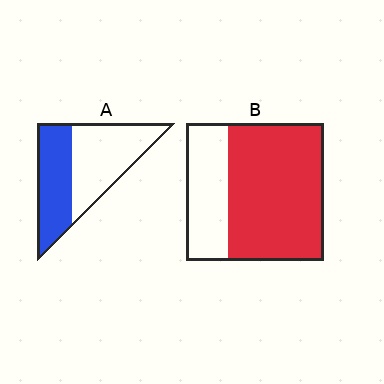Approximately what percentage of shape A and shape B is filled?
A is approximately 45% and B is approximately 70%.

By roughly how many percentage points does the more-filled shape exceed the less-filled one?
By roughly 25 percentage points (B over A).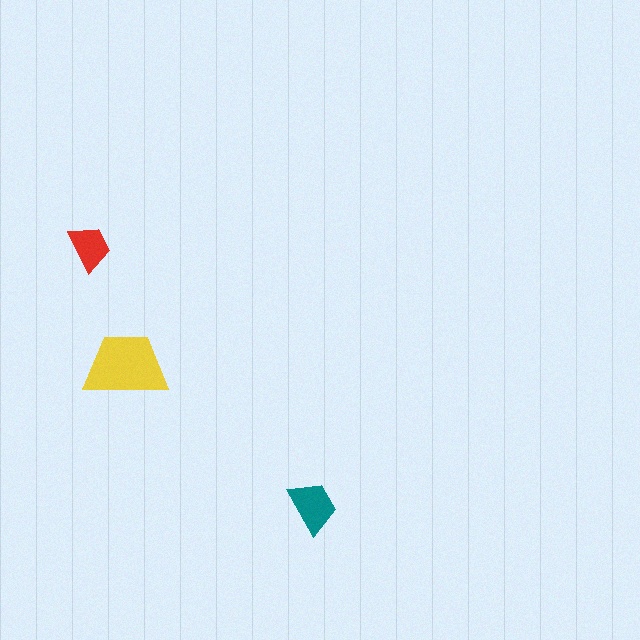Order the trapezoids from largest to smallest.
the yellow one, the teal one, the red one.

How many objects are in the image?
There are 3 objects in the image.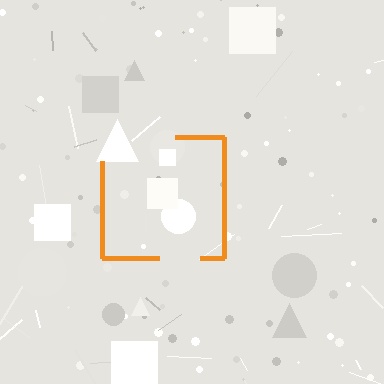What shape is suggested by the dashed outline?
The dashed outline suggests a square.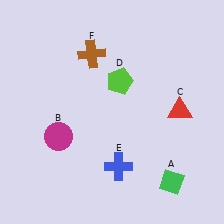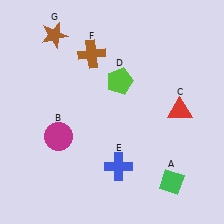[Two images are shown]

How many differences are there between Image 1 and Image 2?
There is 1 difference between the two images.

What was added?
A brown star (G) was added in Image 2.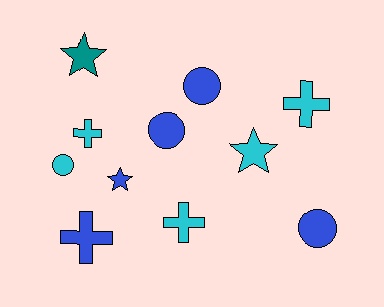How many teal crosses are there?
There are no teal crosses.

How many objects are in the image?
There are 11 objects.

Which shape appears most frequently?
Circle, with 4 objects.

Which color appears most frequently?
Blue, with 5 objects.